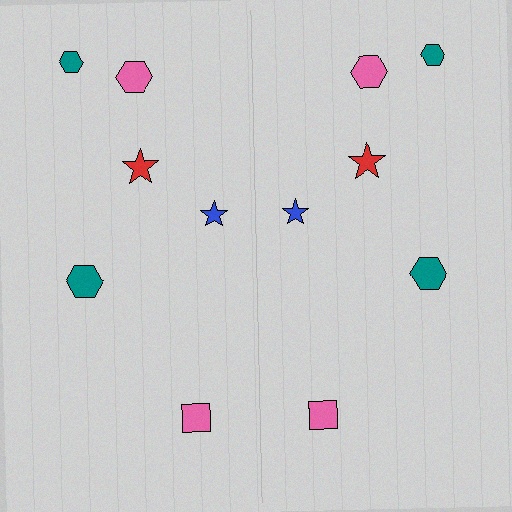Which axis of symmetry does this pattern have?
The pattern has a vertical axis of symmetry running through the center of the image.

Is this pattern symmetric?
Yes, this pattern has bilateral (reflection) symmetry.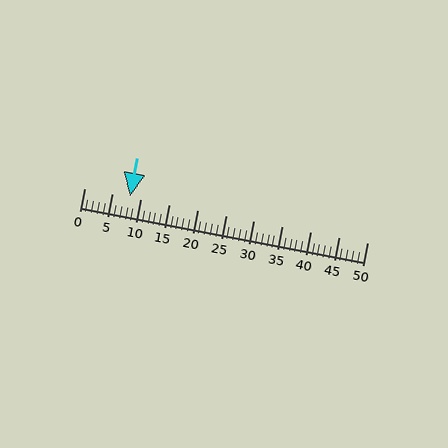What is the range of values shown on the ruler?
The ruler shows values from 0 to 50.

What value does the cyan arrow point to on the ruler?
The cyan arrow points to approximately 8.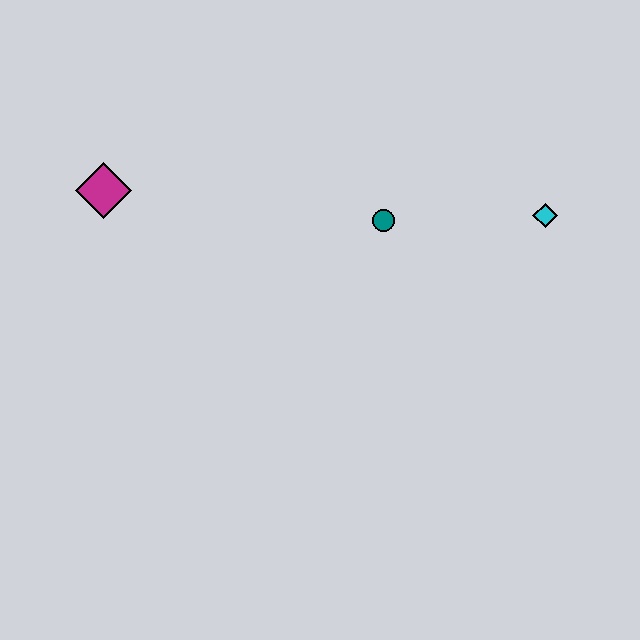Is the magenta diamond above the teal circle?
Yes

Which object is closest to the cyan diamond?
The teal circle is closest to the cyan diamond.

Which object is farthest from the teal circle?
The magenta diamond is farthest from the teal circle.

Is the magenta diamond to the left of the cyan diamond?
Yes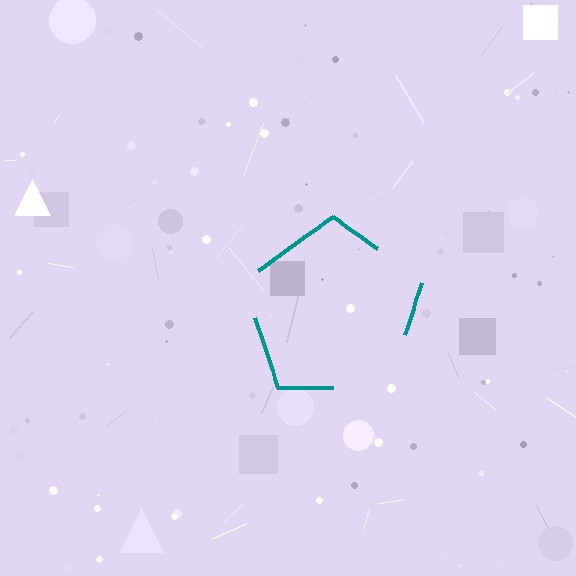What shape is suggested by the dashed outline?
The dashed outline suggests a pentagon.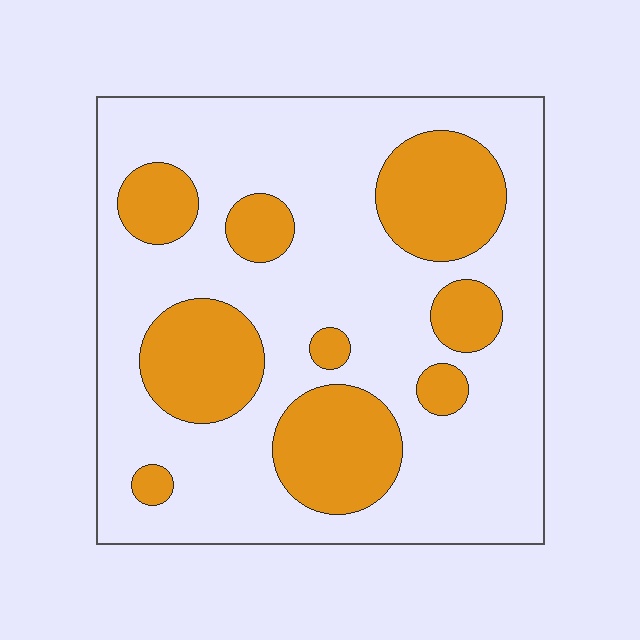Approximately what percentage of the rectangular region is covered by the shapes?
Approximately 30%.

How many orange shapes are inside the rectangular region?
9.